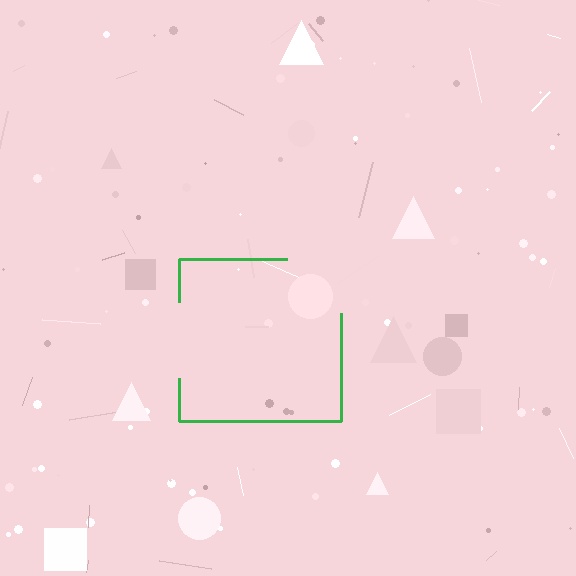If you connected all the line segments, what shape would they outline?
They would outline a square.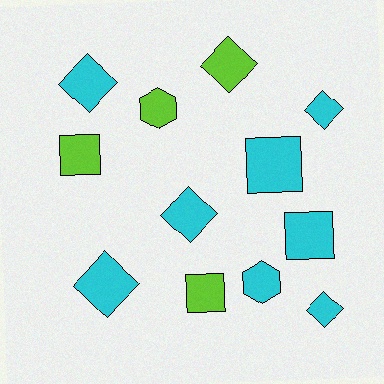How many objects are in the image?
There are 12 objects.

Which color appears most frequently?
Cyan, with 8 objects.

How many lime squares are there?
There are 2 lime squares.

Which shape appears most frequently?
Diamond, with 6 objects.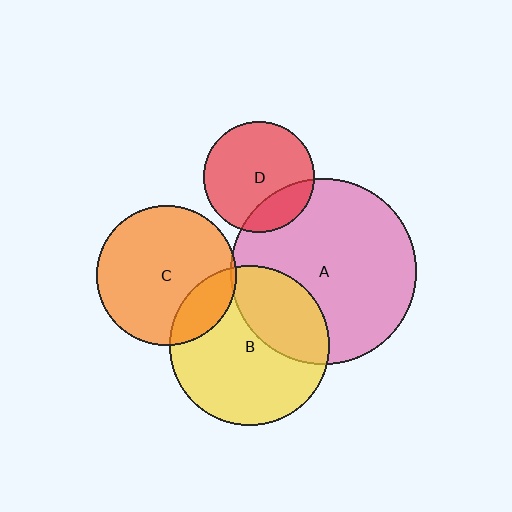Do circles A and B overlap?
Yes.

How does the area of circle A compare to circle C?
Approximately 1.8 times.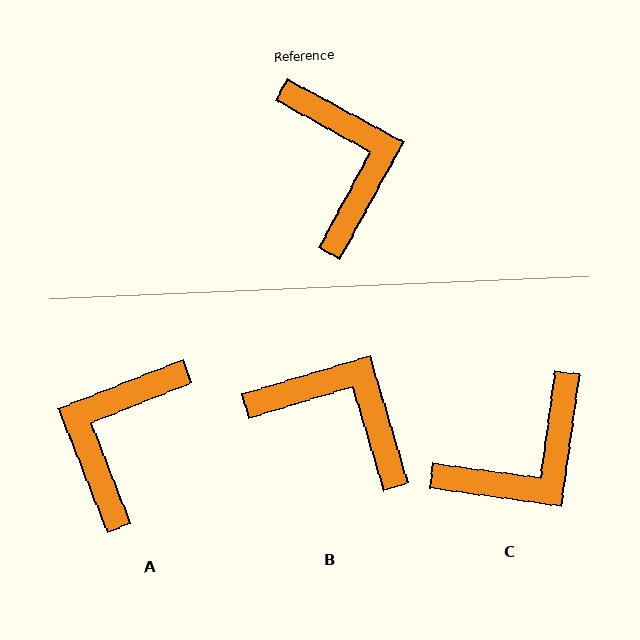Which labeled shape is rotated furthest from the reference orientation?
A, about 140 degrees away.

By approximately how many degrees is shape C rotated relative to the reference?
Approximately 69 degrees clockwise.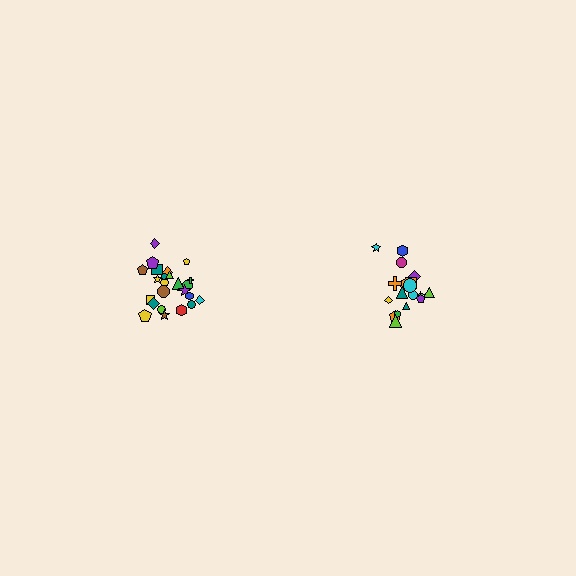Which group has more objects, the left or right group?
The left group.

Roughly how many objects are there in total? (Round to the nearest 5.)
Roughly 45 objects in total.